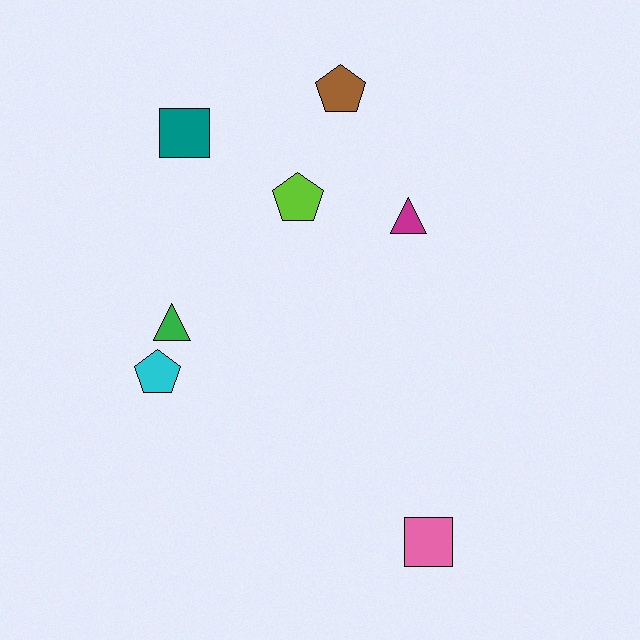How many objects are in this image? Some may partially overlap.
There are 7 objects.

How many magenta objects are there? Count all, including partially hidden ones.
There is 1 magenta object.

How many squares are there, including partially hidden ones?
There are 2 squares.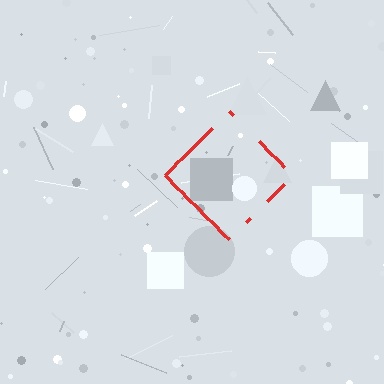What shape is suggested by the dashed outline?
The dashed outline suggests a diamond.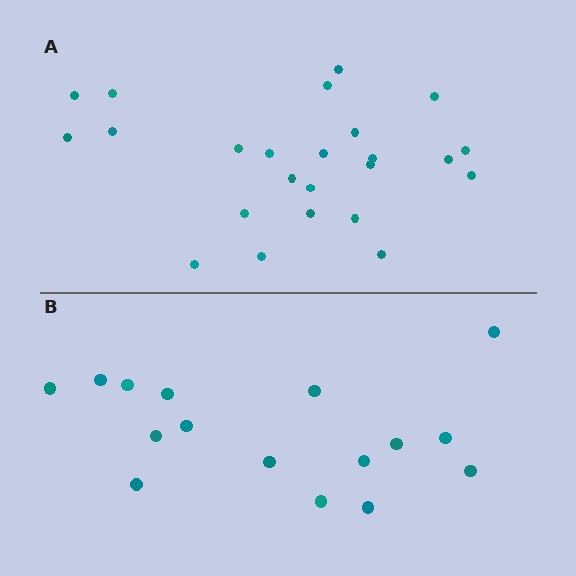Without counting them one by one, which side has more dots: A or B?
Region A (the top region) has more dots.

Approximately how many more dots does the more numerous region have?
Region A has roughly 8 or so more dots than region B.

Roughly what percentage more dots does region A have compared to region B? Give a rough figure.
About 50% more.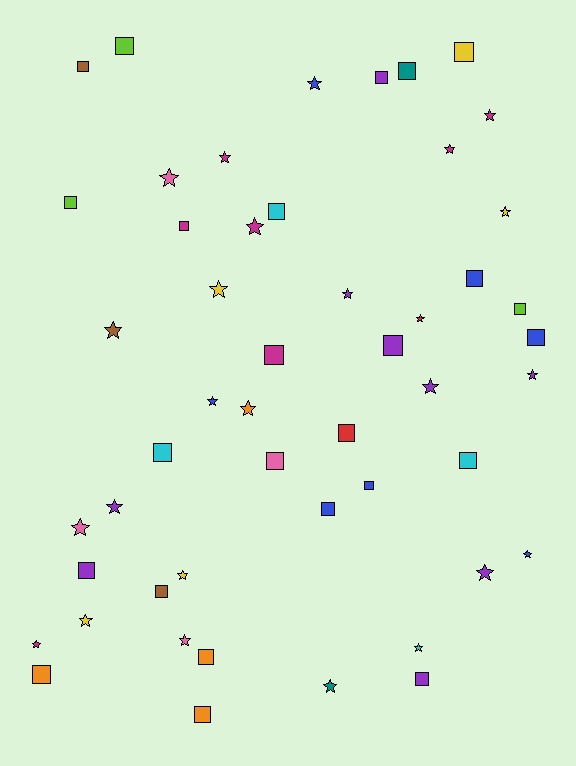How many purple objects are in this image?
There are 9 purple objects.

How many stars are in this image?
There are 25 stars.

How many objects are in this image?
There are 50 objects.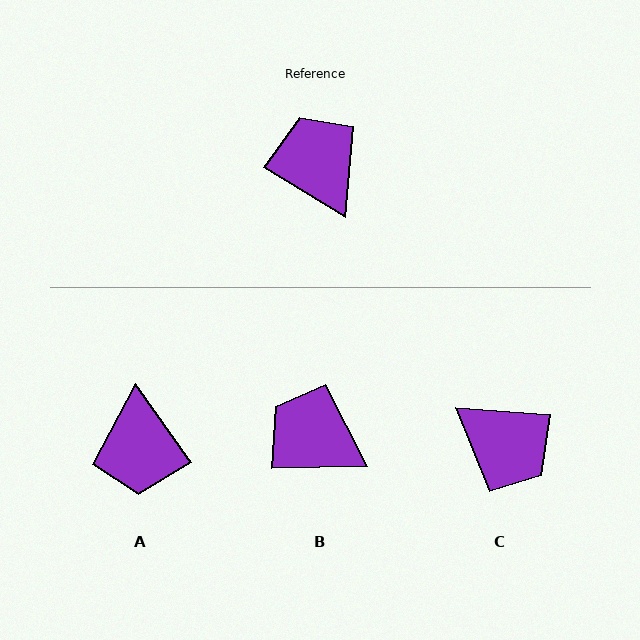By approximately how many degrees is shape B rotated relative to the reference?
Approximately 32 degrees counter-clockwise.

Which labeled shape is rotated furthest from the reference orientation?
A, about 157 degrees away.